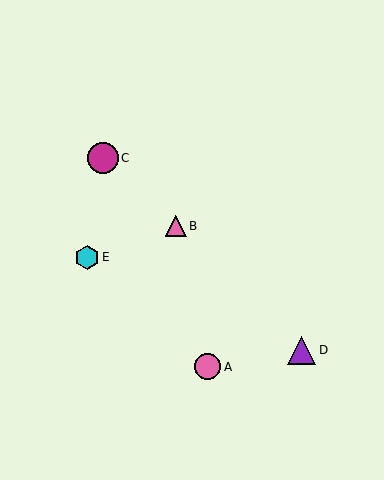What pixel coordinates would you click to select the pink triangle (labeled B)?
Click at (176, 226) to select the pink triangle B.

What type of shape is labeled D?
Shape D is a purple triangle.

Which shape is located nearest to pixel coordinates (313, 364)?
The purple triangle (labeled D) at (302, 350) is nearest to that location.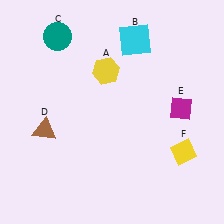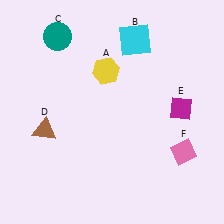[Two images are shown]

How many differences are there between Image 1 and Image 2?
There is 1 difference between the two images.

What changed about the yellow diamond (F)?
In Image 1, F is yellow. In Image 2, it changed to pink.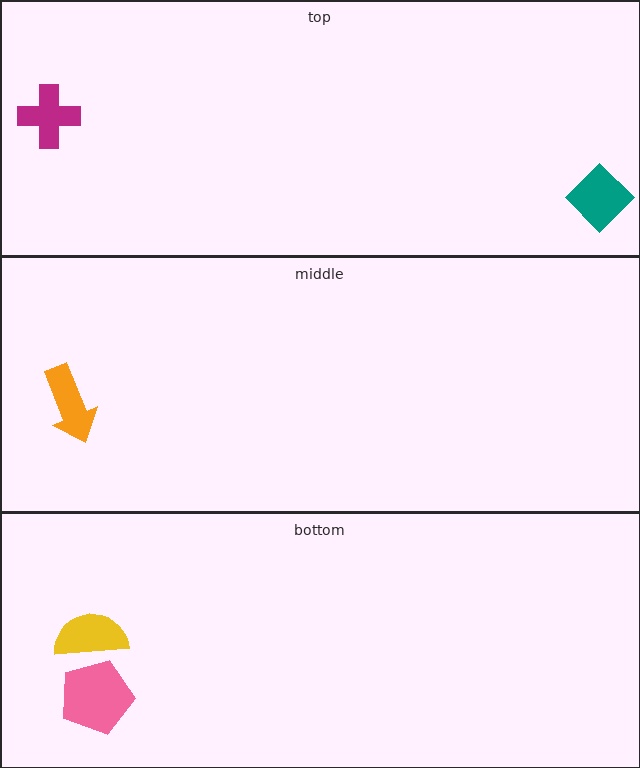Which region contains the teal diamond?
The top region.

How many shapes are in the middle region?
1.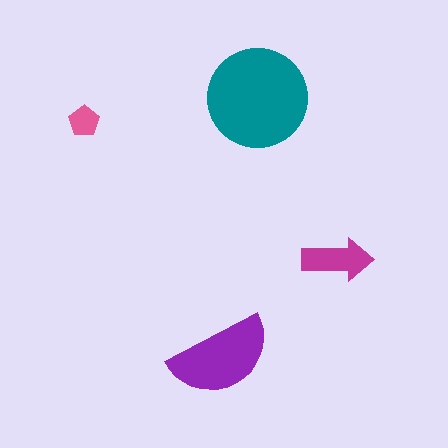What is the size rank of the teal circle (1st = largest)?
1st.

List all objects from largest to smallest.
The teal circle, the purple semicircle, the magenta arrow, the pink pentagon.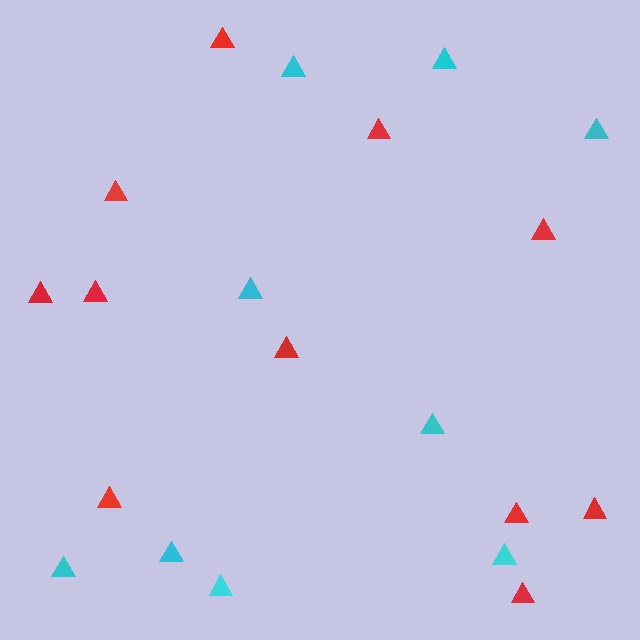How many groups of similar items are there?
There are 2 groups: one group of red triangles (11) and one group of cyan triangles (9).